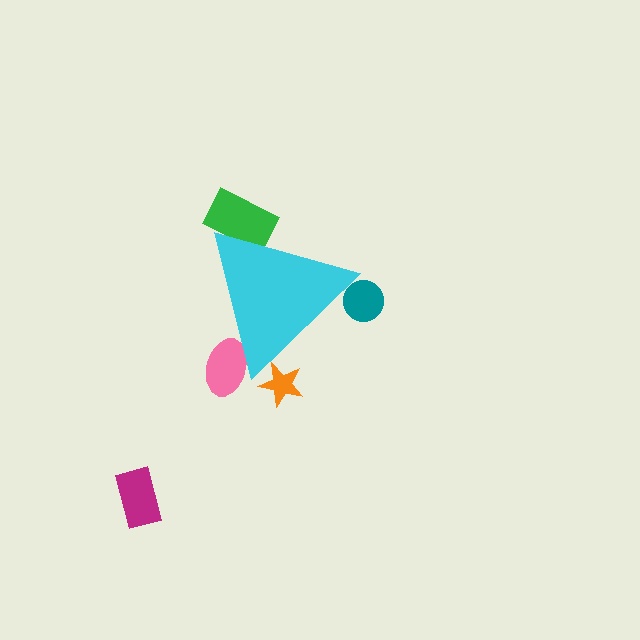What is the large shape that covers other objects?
A cyan triangle.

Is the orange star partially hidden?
Yes, the orange star is partially hidden behind the cyan triangle.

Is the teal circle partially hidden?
Yes, the teal circle is partially hidden behind the cyan triangle.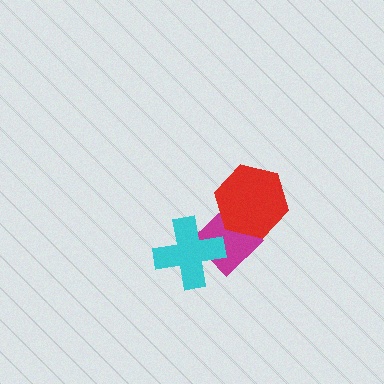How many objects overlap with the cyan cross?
1 object overlaps with the cyan cross.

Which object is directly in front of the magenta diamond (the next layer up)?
The red hexagon is directly in front of the magenta diamond.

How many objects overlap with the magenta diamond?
2 objects overlap with the magenta diamond.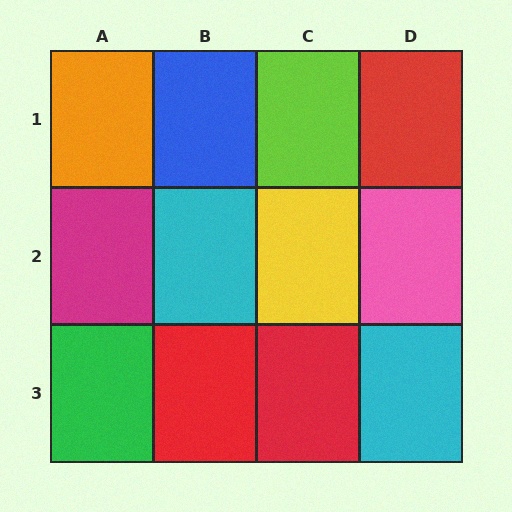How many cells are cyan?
2 cells are cyan.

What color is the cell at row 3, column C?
Red.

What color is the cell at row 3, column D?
Cyan.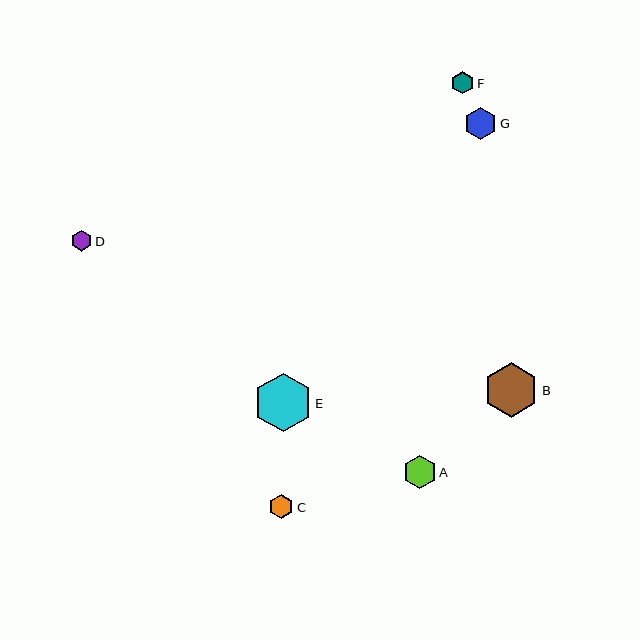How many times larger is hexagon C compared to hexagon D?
Hexagon C is approximately 1.2 times the size of hexagon D.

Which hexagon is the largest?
Hexagon E is the largest with a size of approximately 58 pixels.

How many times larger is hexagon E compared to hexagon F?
Hexagon E is approximately 2.6 times the size of hexagon F.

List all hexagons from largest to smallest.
From largest to smallest: E, B, A, G, C, F, D.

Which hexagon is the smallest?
Hexagon D is the smallest with a size of approximately 21 pixels.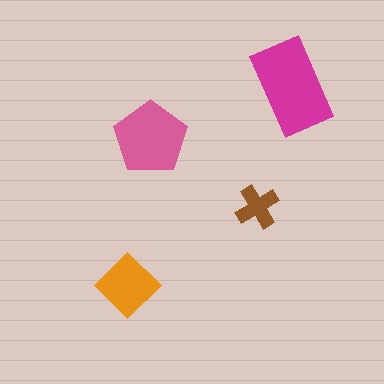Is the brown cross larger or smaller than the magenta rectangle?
Smaller.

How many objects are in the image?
There are 4 objects in the image.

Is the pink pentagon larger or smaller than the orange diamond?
Larger.